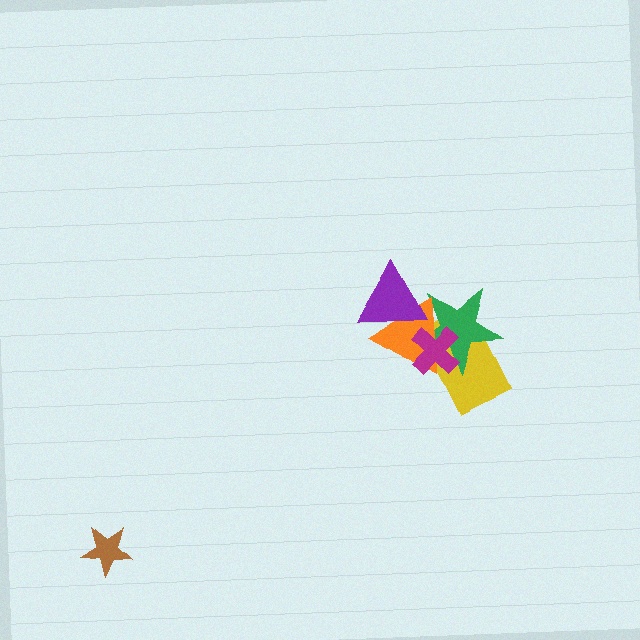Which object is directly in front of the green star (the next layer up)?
The orange triangle is directly in front of the green star.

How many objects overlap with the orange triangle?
4 objects overlap with the orange triangle.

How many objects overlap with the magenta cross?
3 objects overlap with the magenta cross.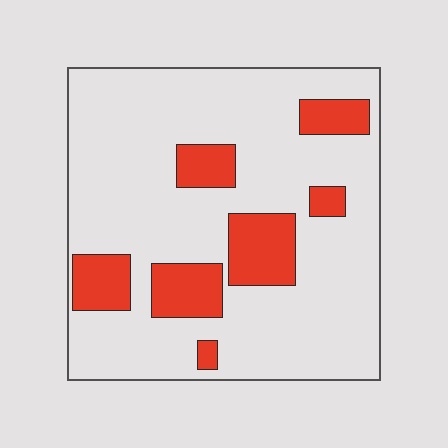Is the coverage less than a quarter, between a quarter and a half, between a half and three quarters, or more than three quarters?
Less than a quarter.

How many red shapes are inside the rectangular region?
7.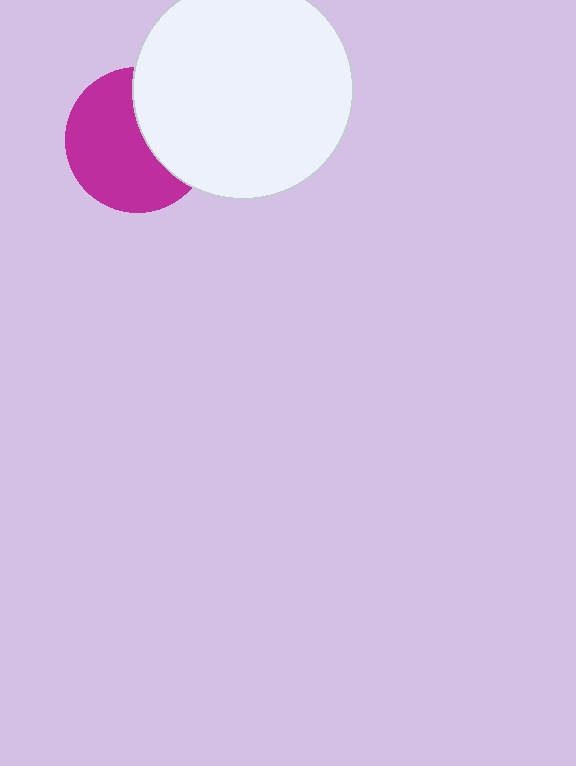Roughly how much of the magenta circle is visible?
About half of it is visible (roughly 62%).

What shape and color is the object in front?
The object in front is a white circle.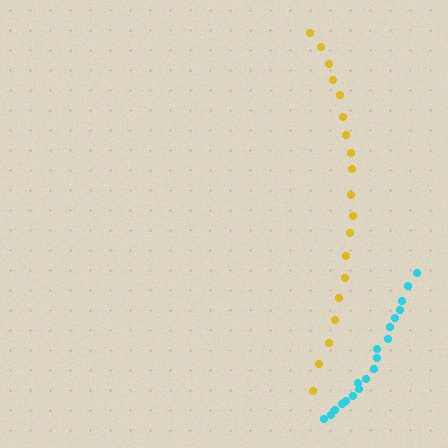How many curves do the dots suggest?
There are 2 distinct paths.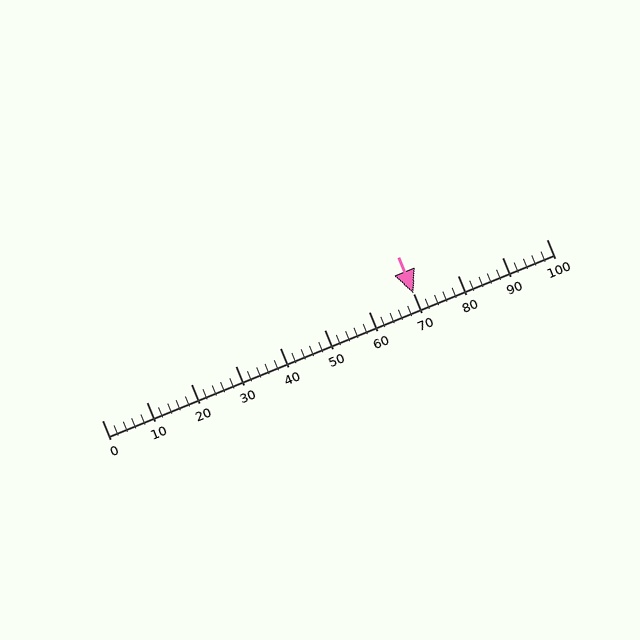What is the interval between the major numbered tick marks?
The major tick marks are spaced 10 units apart.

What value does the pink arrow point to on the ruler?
The pink arrow points to approximately 70.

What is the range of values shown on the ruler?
The ruler shows values from 0 to 100.